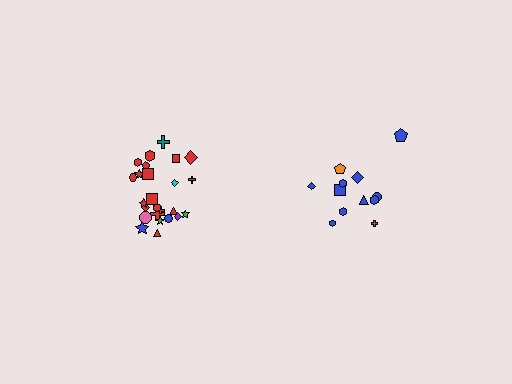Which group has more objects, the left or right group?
The left group.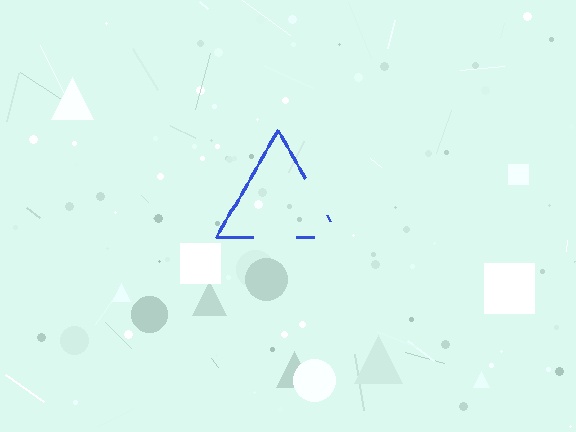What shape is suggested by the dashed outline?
The dashed outline suggests a triangle.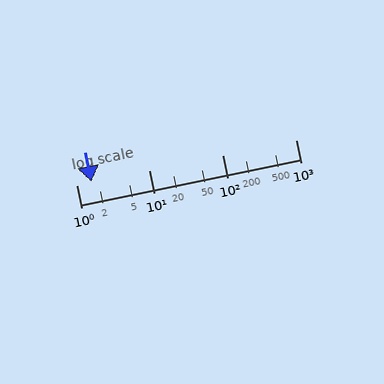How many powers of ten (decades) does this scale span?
The scale spans 3 decades, from 1 to 1000.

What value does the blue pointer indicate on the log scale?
The pointer indicates approximately 1.6.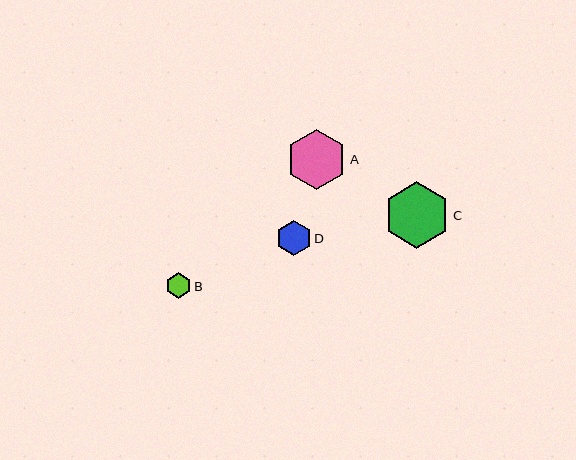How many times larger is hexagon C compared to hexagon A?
Hexagon C is approximately 1.1 times the size of hexagon A.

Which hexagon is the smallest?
Hexagon B is the smallest with a size of approximately 25 pixels.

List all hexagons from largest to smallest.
From largest to smallest: C, A, D, B.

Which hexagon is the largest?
Hexagon C is the largest with a size of approximately 67 pixels.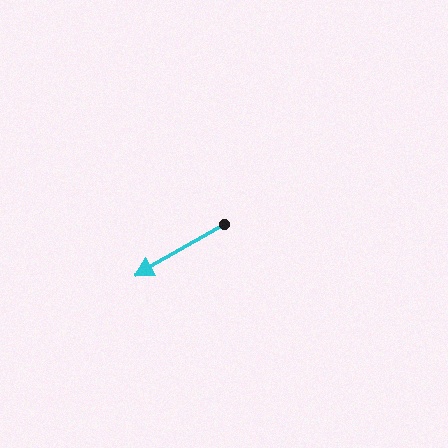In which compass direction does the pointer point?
Southwest.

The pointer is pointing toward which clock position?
Roughly 8 o'clock.